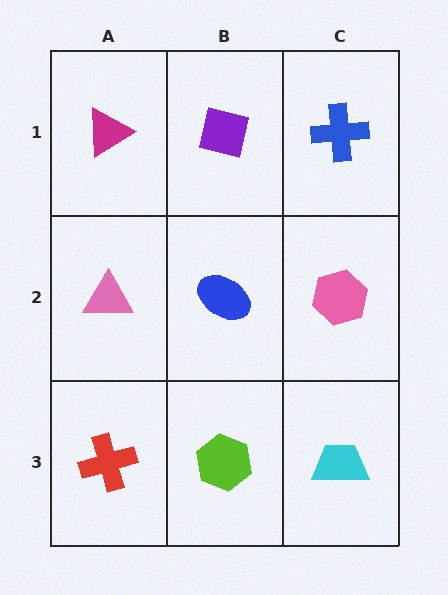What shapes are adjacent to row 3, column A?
A pink triangle (row 2, column A), a lime hexagon (row 3, column B).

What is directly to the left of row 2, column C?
A blue ellipse.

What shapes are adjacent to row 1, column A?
A pink triangle (row 2, column A), a purple square (row 1, column B).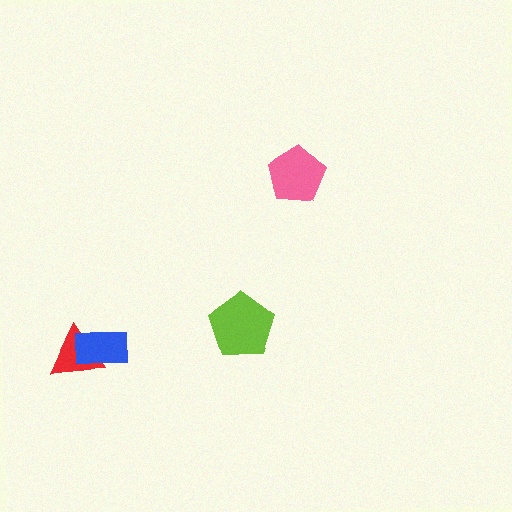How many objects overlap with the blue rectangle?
1 object overlaps with the blue rectangle.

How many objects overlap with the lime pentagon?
0 objects overlap with the lime pentagon.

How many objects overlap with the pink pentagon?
0 objects overlap with the pink pentagon.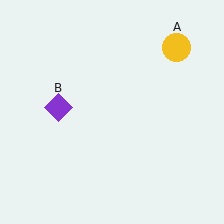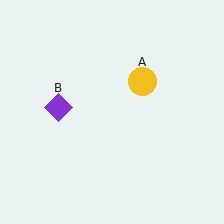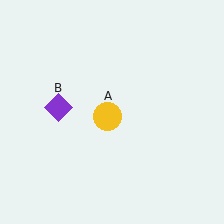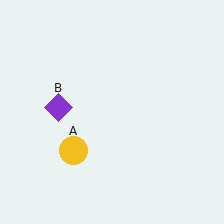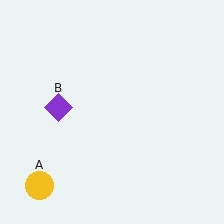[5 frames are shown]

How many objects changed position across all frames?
1 object changed position: yellow circle (object A).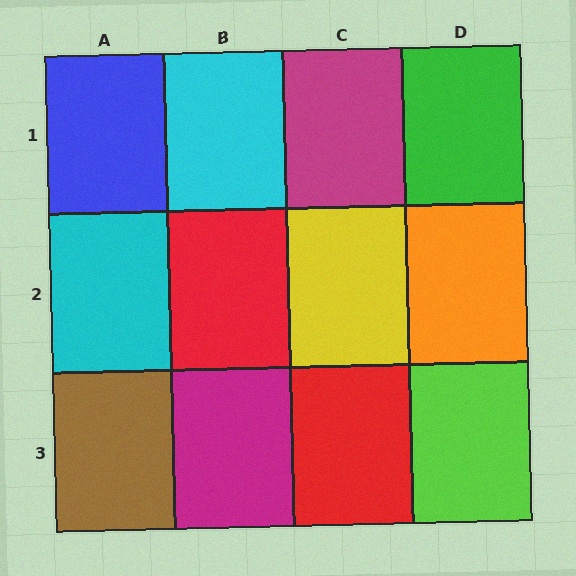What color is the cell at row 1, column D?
Green.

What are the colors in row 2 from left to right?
Cyan, red, yellow, orange.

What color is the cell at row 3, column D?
Lime.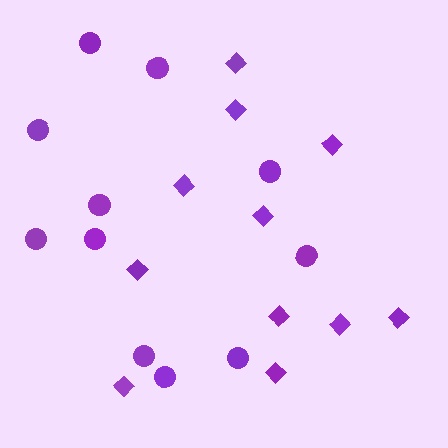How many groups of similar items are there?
There are 2 groups: one group of circles (11) and one group of diamonds (11).